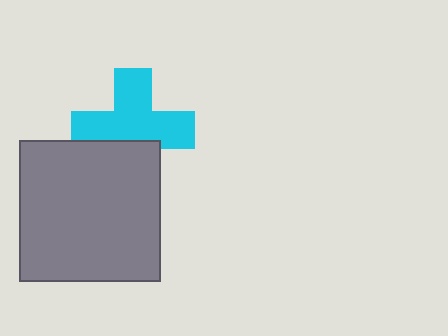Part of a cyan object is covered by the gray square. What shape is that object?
It is a cross.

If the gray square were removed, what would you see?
You would see the complete cyan cross.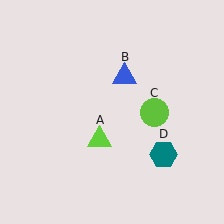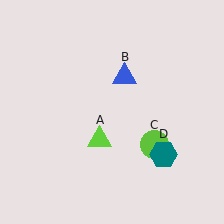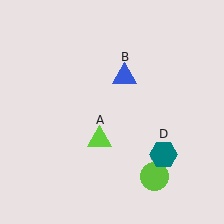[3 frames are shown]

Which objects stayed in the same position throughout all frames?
Lime triangle (object A) and blue triangle (object B) and teal hexagon (object D) remained stationary.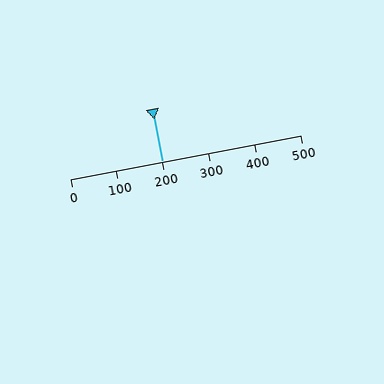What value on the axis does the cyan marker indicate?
The marker indicates approximately 200.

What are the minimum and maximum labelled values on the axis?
The axis runs from 0 to 500.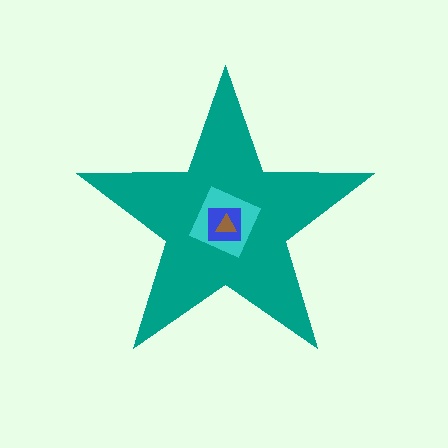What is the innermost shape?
The brown triangle.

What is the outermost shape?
The teal star.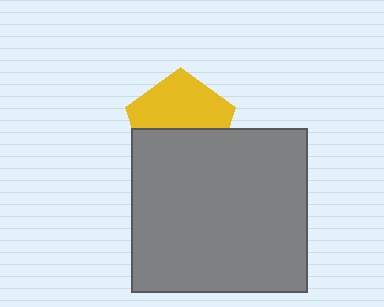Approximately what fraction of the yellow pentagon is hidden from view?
Roughly 47% of the yellow pentagon is hidden behind the gray rectangle.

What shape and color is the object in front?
The object in front is a gray rectangle.